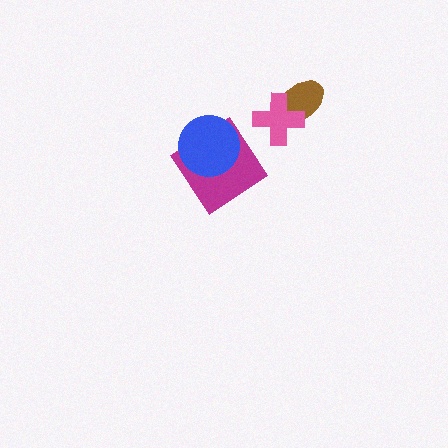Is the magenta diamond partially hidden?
Yes, it is partially covered by another shape.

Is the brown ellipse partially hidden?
Yes, it is partially covered by another shape.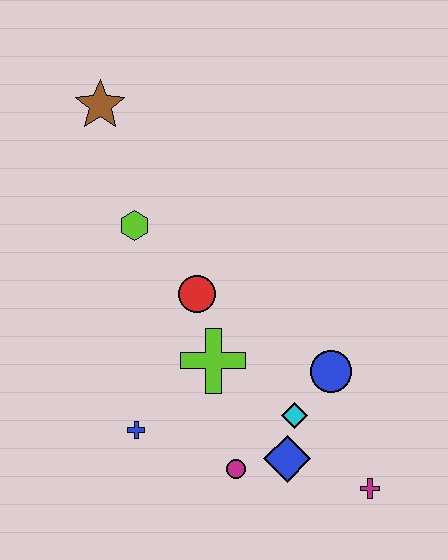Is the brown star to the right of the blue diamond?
No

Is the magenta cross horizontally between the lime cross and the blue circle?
No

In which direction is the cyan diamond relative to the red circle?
The cyan diamond is below the red circle.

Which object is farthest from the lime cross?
The brown star is farthest from the lime cross.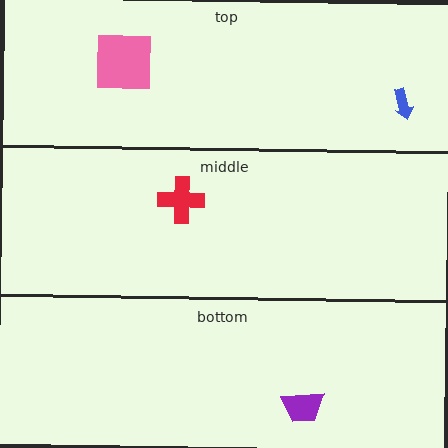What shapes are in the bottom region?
The purple trapezoid.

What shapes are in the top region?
The blue arrow, the pink square.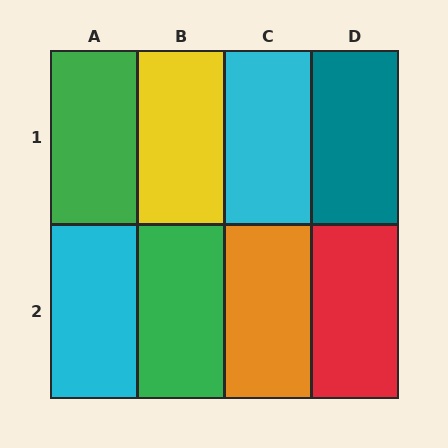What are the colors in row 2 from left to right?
Cyan, green, orange, red.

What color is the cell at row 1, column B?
Yellow.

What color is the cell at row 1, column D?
Teal.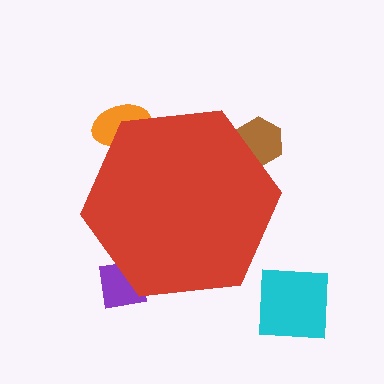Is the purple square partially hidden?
Yes, the purple square is partially hidden behind the red hexagon.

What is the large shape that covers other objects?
A red hexagon.